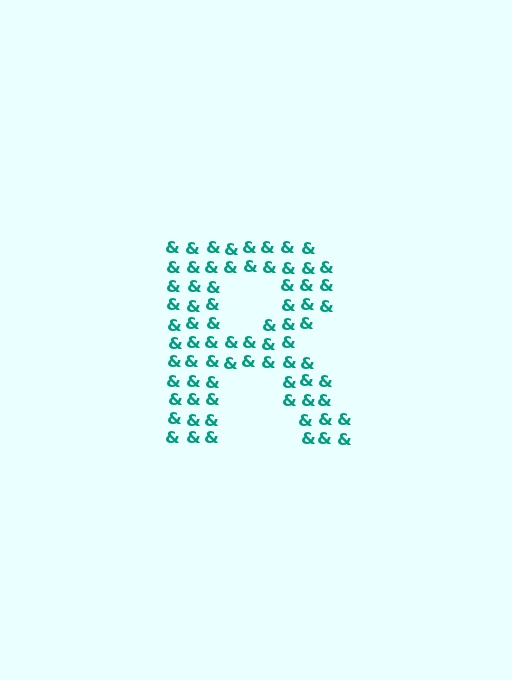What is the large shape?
The large shape is the letter R.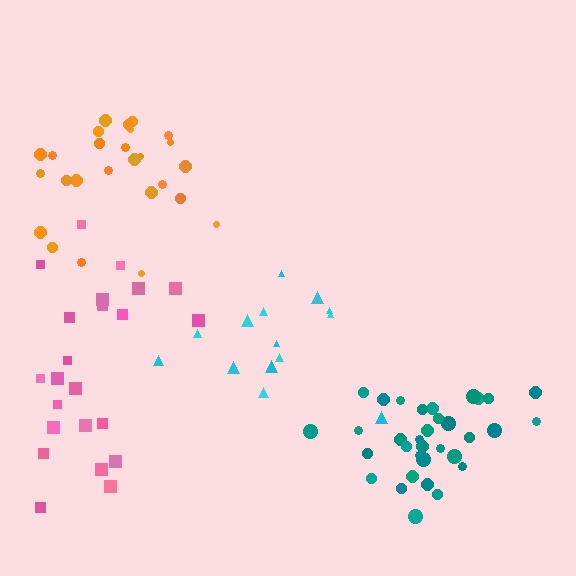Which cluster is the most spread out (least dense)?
Cyan.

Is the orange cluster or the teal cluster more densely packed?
Teal.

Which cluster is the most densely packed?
Teal.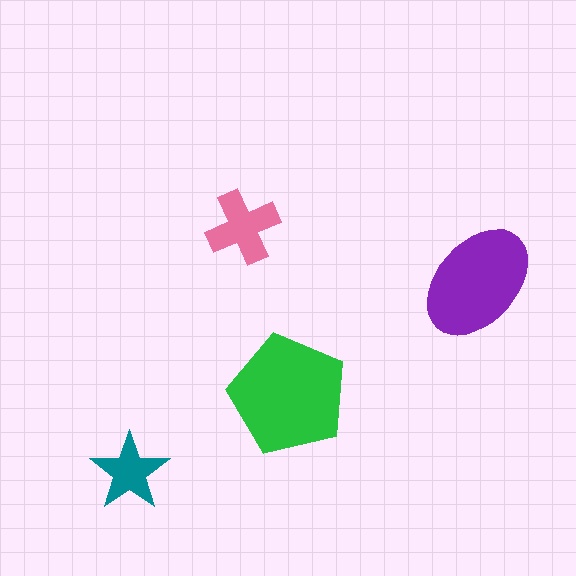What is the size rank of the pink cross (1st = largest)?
3rd.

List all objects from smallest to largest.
The teal star, the pink cross, the purple ellipse, the green pentagon.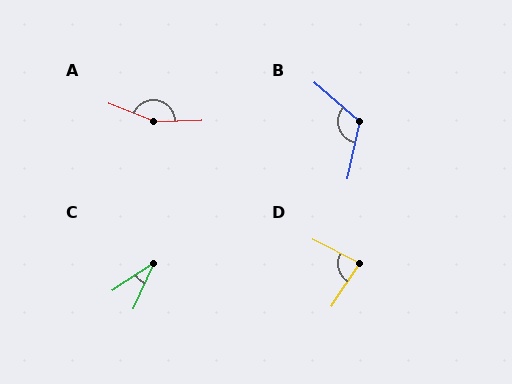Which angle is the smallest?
C, at approximately 33 degrees.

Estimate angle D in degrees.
Approximately 83 degrees.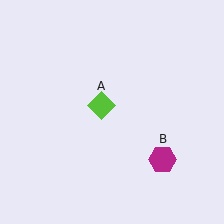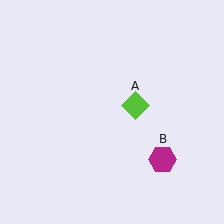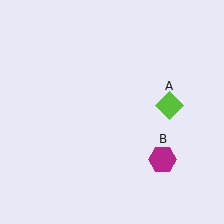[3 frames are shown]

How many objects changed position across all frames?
1 object changed position: lime diamond (object A).